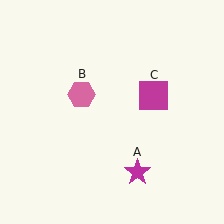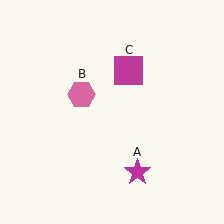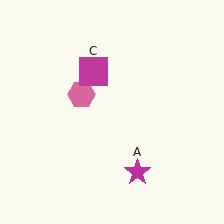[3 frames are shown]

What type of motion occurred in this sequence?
The magenta square (object C) rotated counterclockwise around the center of the scene.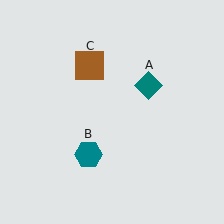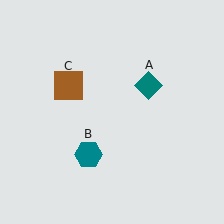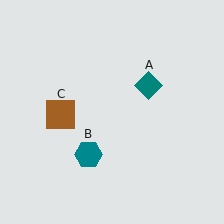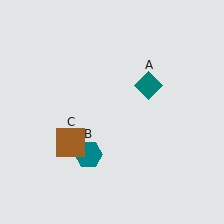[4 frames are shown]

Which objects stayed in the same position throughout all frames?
Teal diamond (object A) and teal hexagon (object B) remained stationary.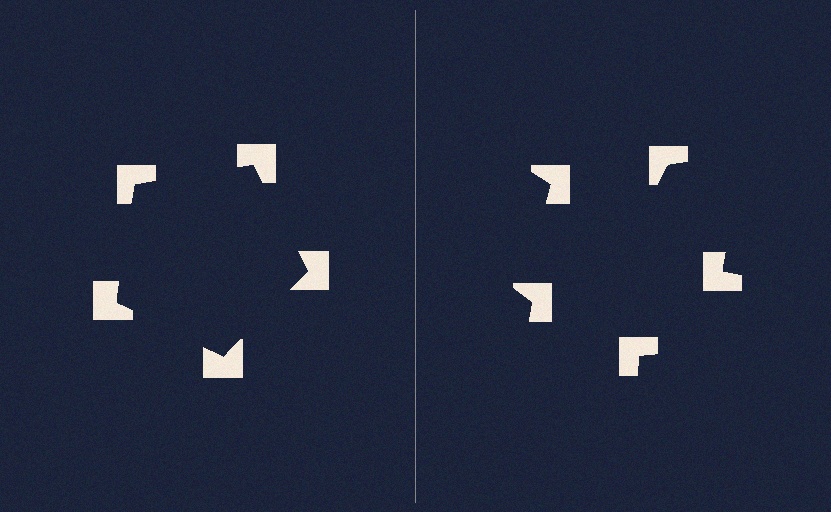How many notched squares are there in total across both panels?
10 — 5 on each side.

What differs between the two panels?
The notched squares are positioned identically on both sides; only the wedge orientations differ. On the left they align to a pentagon; on the right they are misaligned.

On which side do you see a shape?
An illusory pentagon appears on the left side. On the right side the wedge cuts are rotated, so no coherent shape forms.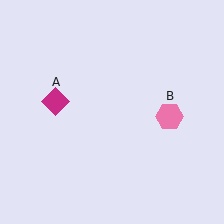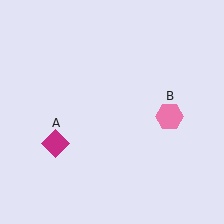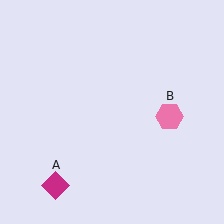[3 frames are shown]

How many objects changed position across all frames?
1 object changed position: magenta diamond (object A).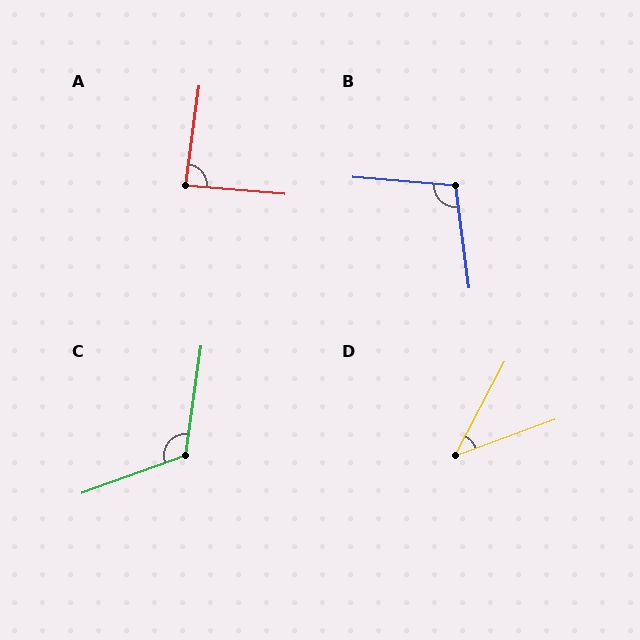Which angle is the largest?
C, at approximately 118 degrees.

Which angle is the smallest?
D, at approximately 42 degrees.